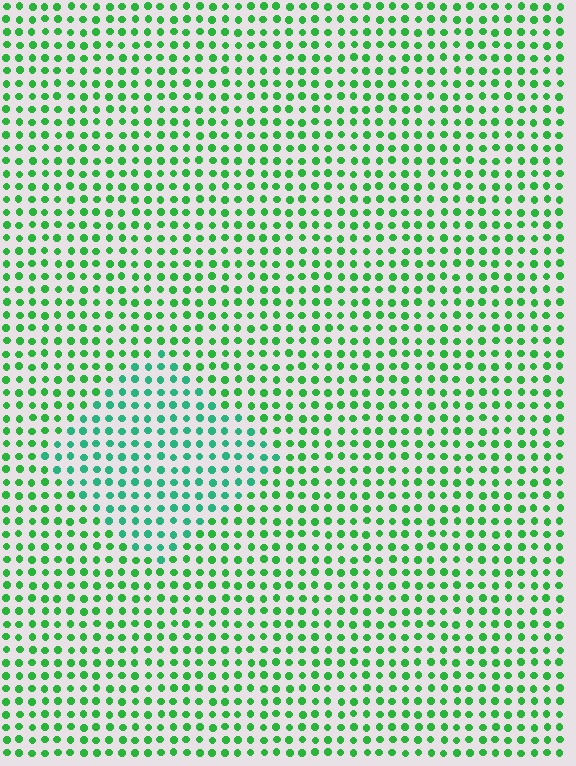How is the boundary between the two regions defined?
The boundary is defined purely by a slight shift in hue (about 29 degrees). Spacing, size, and orientation are identical on both sides.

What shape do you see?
I see a diamond.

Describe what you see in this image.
The image is filled with small green elements in a uniform arrangement. A diamond-shaped region is visible where the elements are tinted to a slightly different hue, forming a subtle color boundary.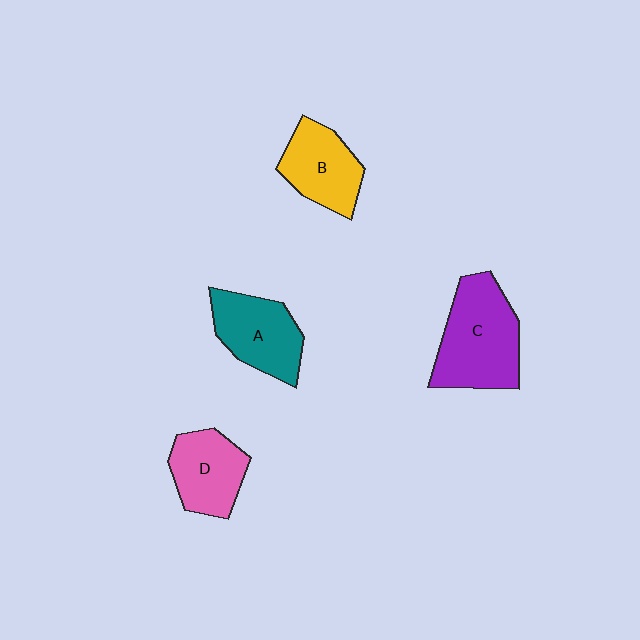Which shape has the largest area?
Shape C (purple).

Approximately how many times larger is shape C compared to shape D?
Approximately 1.5 times.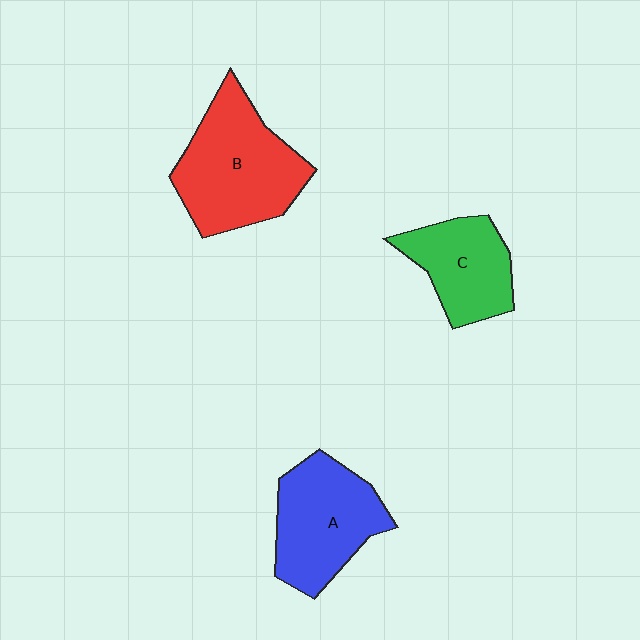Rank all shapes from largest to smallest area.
From largest to smallest: B (red), A (blue), C (green).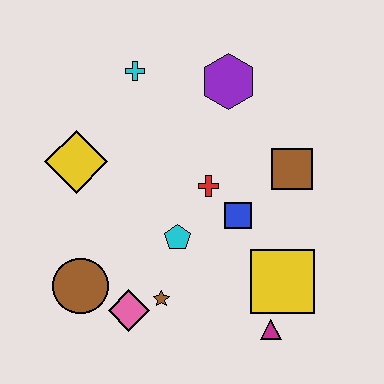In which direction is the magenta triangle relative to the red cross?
The magenta triangle is below the red cross.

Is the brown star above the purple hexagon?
No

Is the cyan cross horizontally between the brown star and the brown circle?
Yes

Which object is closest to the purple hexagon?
The cyan cross is closest to the purple hexagon.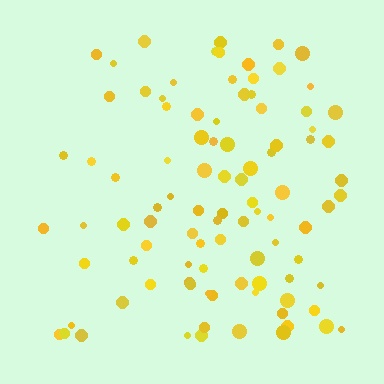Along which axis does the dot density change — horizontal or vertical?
Horizontal.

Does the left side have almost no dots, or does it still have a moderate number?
Still a moderate number, just noticeably fewer than the right.